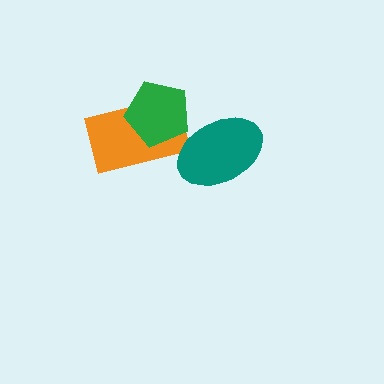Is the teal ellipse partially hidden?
No, no other shape covers it.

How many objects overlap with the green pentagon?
1 object overlaps with the green pentagon.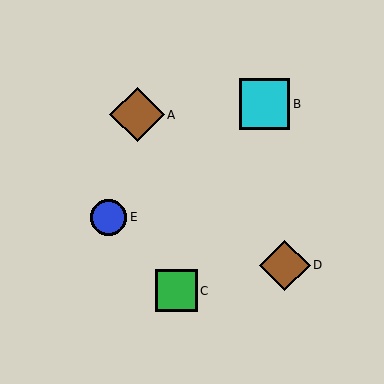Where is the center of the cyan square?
The center of the cyan square is at (264, 104).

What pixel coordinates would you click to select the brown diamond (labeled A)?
Click at (137, 115) to select the brown diamond A.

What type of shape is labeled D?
Shape D is a brown diamond.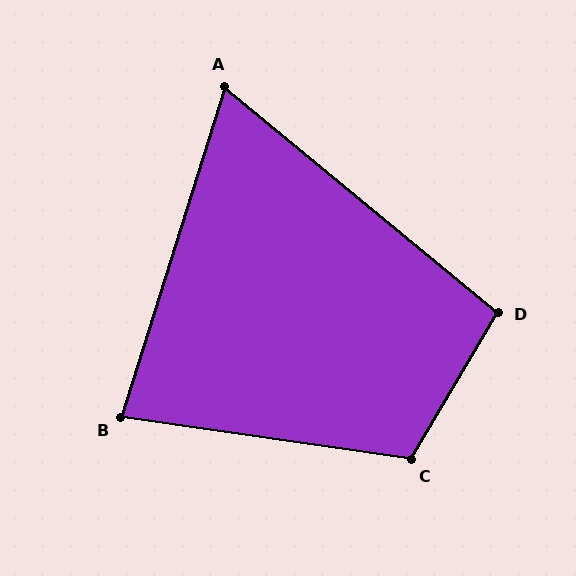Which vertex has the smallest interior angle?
A, at approximately 68 degrees.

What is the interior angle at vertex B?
Approximately 81 degrees (acute).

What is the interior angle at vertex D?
Approximately 99 degrees (obtuse).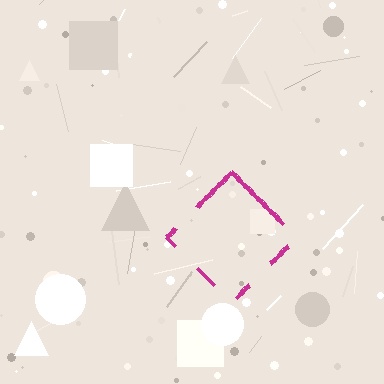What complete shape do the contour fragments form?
The contour fragments form a diamond.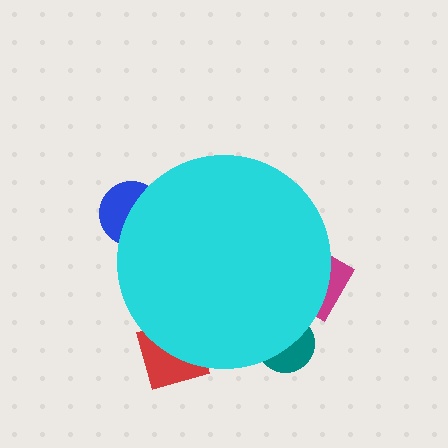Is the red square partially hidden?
Yes, the red square is partially hidden behind the cyan circle.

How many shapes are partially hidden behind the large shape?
4 shapes are partially hidden.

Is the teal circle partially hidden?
Yes, the teal circle is partially hidden behind the cyan circle.